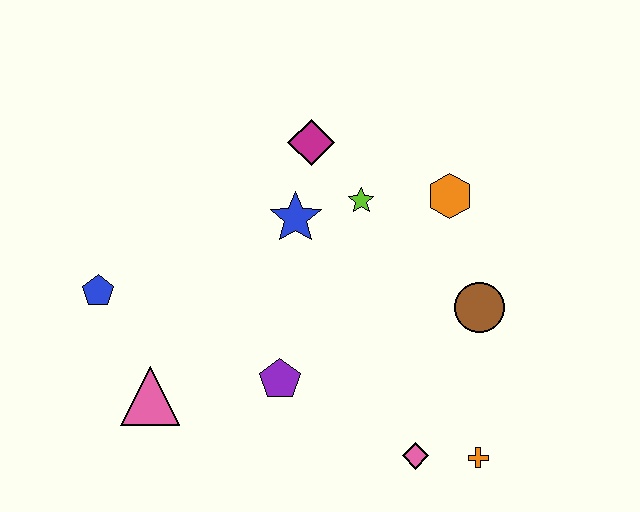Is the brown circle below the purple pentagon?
No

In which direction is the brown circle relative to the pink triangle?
The brown circle is to the right of the pink triangle.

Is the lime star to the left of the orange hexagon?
Yes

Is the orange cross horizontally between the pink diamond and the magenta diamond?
No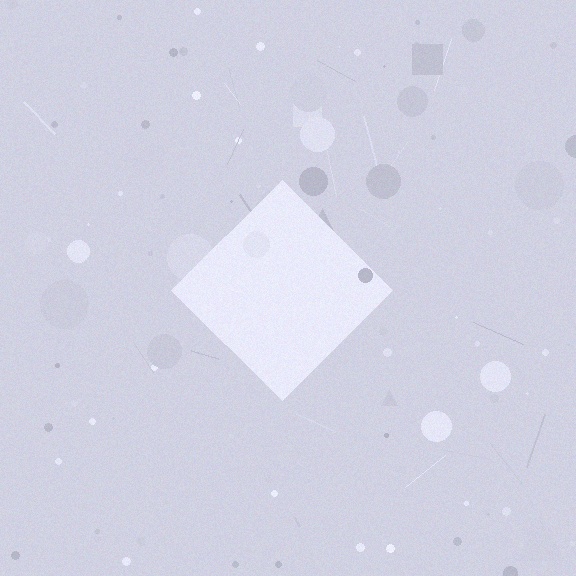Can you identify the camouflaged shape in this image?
The camouflaged shape is a diamond.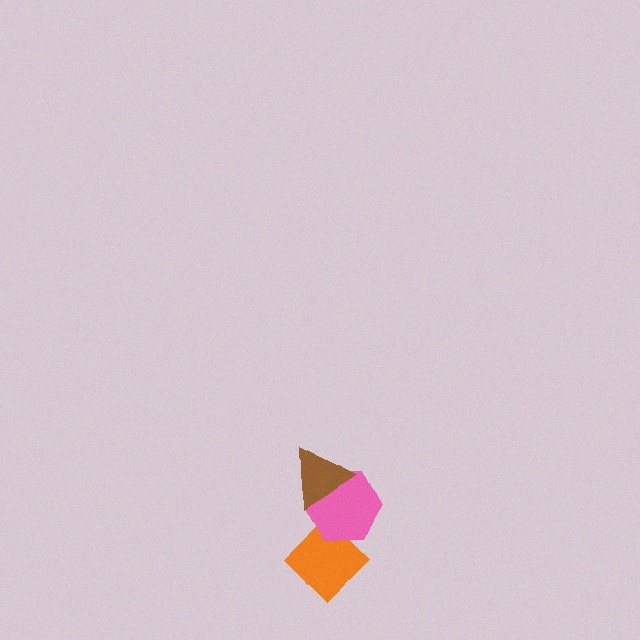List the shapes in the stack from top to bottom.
From top to bottom: the brown triangle, the pink hexagon, the orange diamond.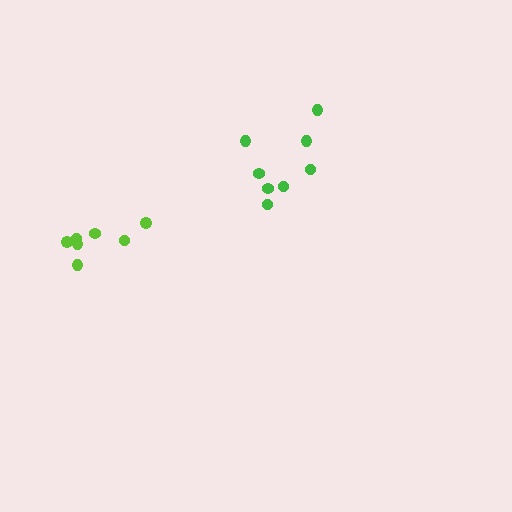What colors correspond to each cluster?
The clusters are colored: green, lime.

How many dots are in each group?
Group 1: 8 dots, Group 2: 7 dots (15 total).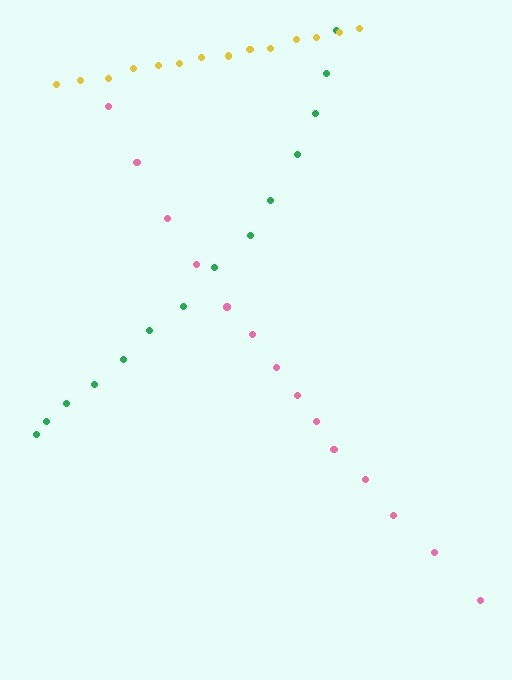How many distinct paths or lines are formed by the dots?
There are 3 distinct paths.